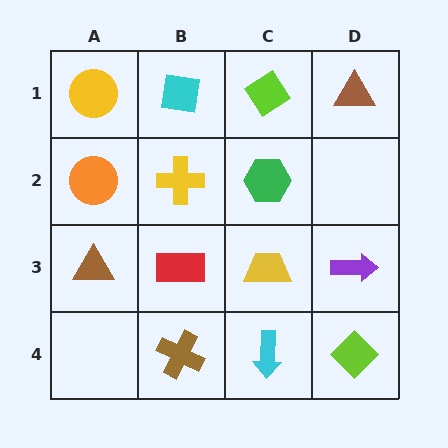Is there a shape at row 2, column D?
No, that cell is empty.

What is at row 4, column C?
A cyan arrow.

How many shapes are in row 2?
3 shapes.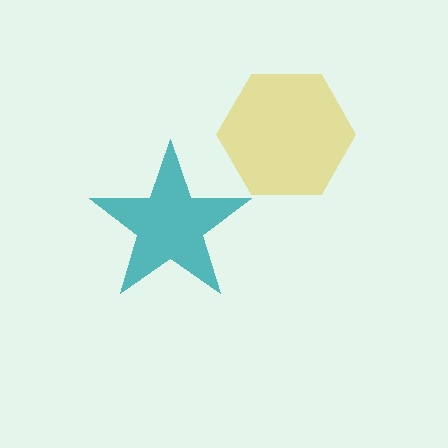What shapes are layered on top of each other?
The layered shapes are: a yellow hexagon, a teal star.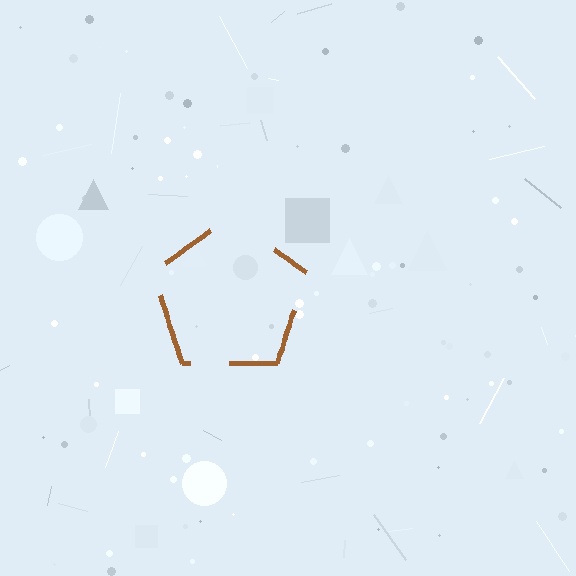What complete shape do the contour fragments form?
The contour fragments form a pentagon.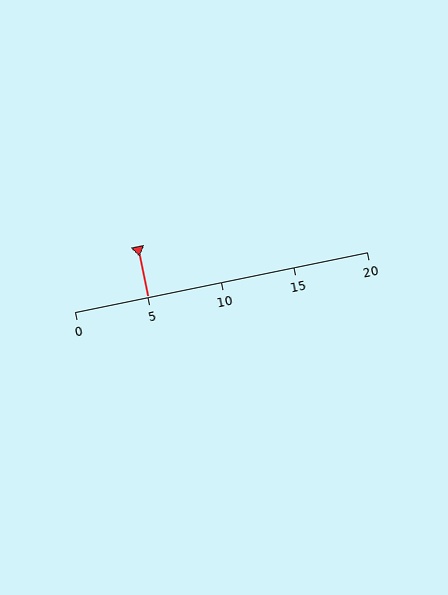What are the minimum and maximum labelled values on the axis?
The axis runs from 0 to 20.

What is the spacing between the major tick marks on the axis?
The major ticks are spaced 5 apart.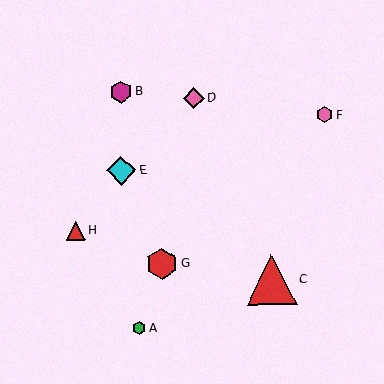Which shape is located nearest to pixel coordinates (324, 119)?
The pink hexagon (labeled F) at (325, 114) is nearest to that location.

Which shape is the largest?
The red triangle (labeled C) is the largest.